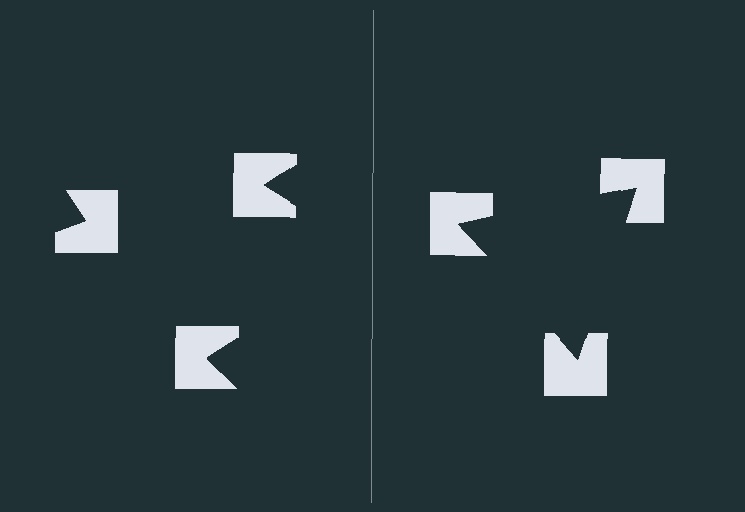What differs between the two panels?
The notched squares are positioned identically on both sides; only the wedge orientations differ. On the right they align to a triangle; on the left they are misaligned.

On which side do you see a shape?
An illusory triangle appears on the right side. On the left side the wedge cuts are rotated, so no coherent shape forms.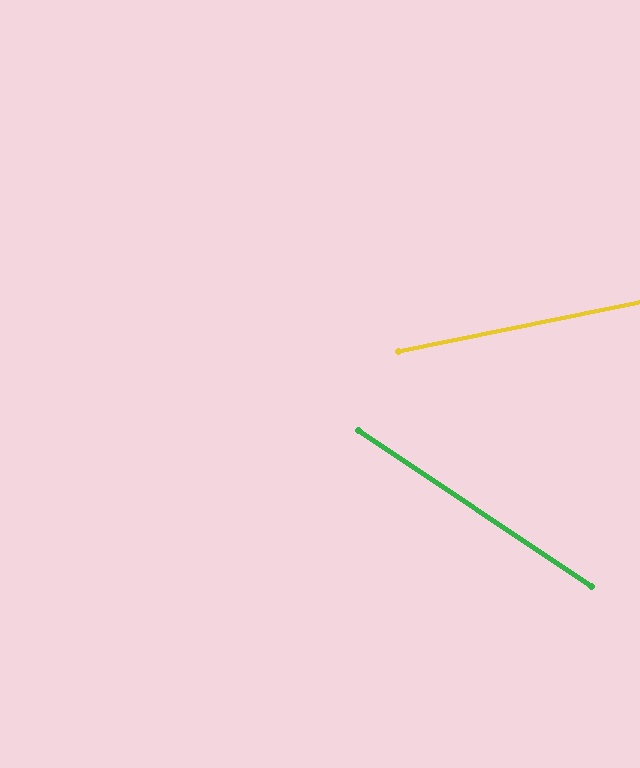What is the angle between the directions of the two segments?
Approximately 45 degrees.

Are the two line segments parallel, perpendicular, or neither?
Neither parallel nor perpendicular — they differ by about 45°.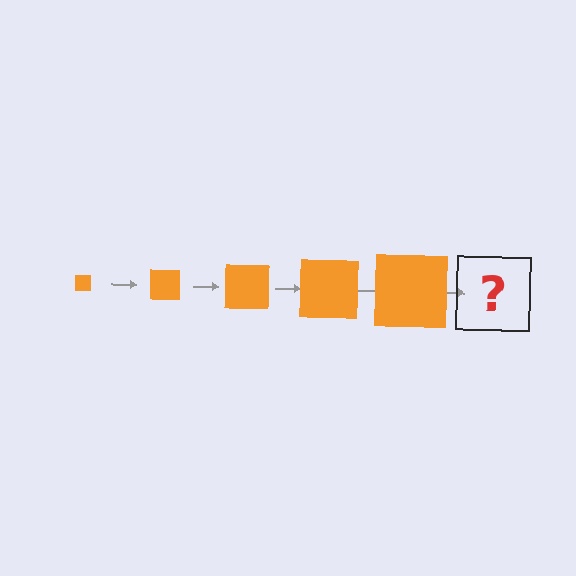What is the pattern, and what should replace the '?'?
The pattern is that the square gets progressively larger each step. The '?' should be an orange square, larger than the previous one.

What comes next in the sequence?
The next element should be an orange square, larger than the previous one.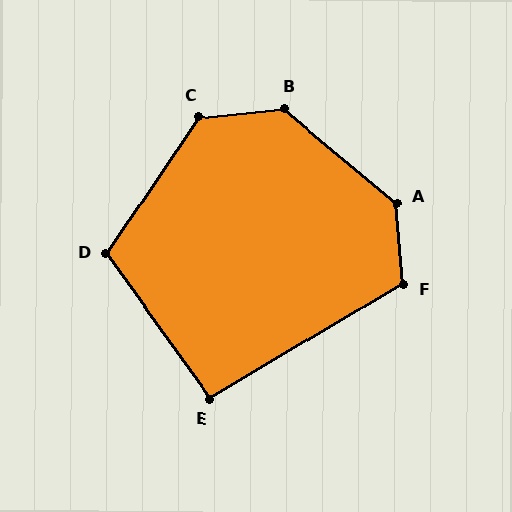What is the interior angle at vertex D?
Approximately 110 degrees (obtuse).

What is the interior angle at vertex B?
Approximately 134 degrees (obtuse).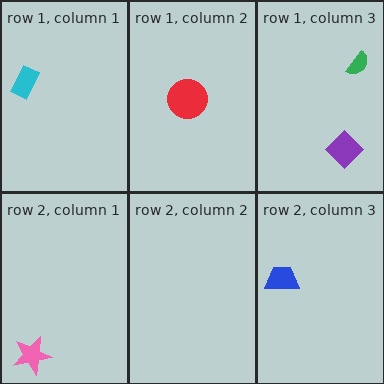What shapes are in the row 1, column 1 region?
The cyan rectangle.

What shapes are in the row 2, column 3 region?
The blue trapezoid.